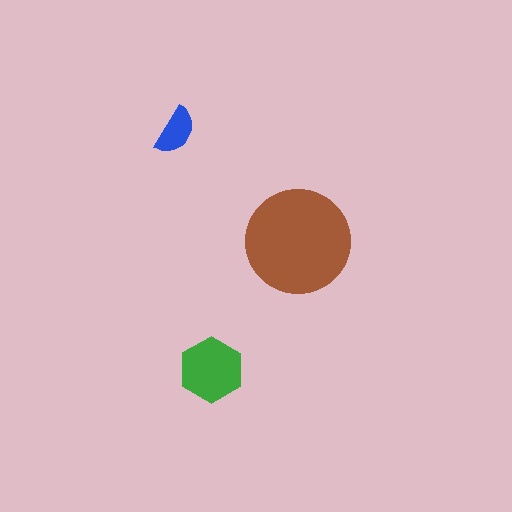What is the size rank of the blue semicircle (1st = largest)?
3rd.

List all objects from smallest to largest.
The blue semicircle, the green hexagon, the brown circle.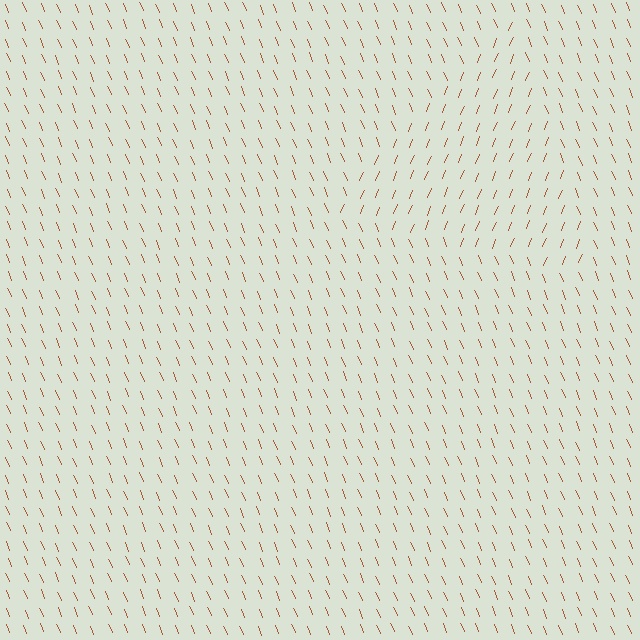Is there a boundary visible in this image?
Yes, there is a texture boundary formed by a change in line orientation.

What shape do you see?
I see a triangle.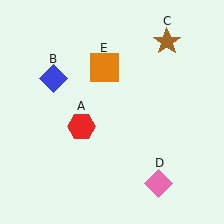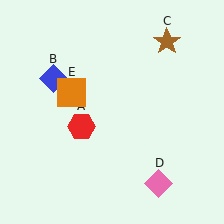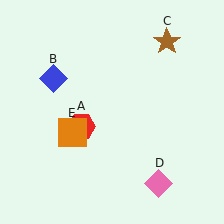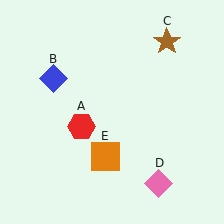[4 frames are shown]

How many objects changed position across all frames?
1 object changed position: orange square (object E).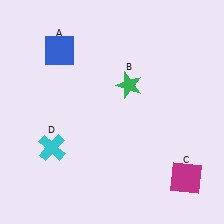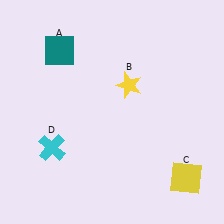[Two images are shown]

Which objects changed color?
A changed from blue to teal. B changed from green to yellow. C changed from magenta to yellow.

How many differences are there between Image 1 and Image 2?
There are 3 differences between the two images.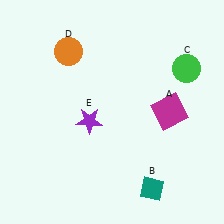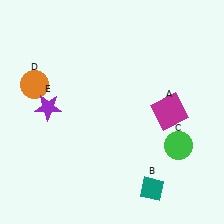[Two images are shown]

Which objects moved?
The objects that moved are: the green circle (C), the orange circle (D), the purple star (E).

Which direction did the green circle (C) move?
The green circle (C) moved down.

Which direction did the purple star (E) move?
The purple star (E) moved left.